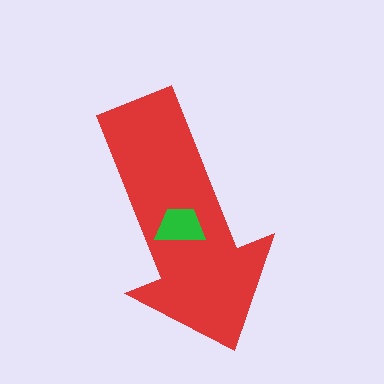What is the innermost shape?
The green trapezoid.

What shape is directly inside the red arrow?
The green trapezoid.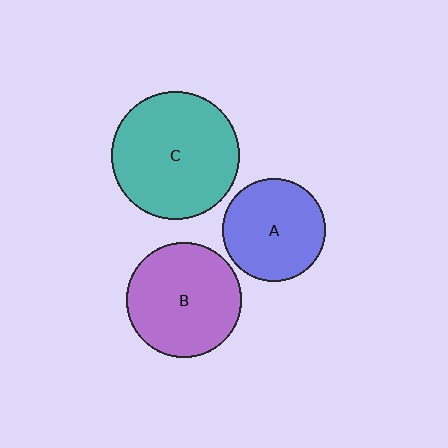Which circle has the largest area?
Circle C (teal).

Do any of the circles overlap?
No, none of the circles overlap.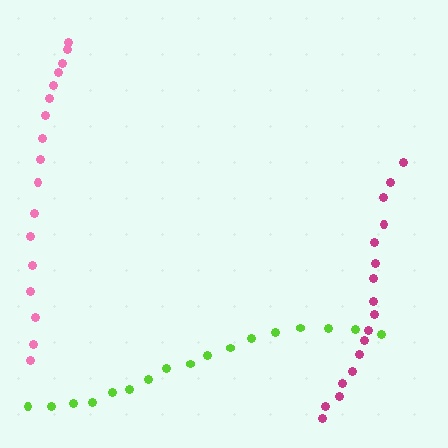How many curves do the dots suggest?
There are 3 distinct paths.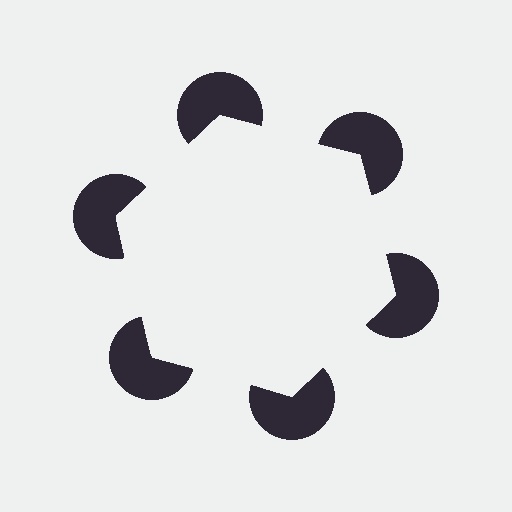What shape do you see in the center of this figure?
An illusory hexagon — its edges are inferred from the aligned wedge cuts in the pac-man discs, not physically drawn.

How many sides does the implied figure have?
6 sides.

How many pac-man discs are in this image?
There are 6 — one at each vertex of the illusory hexagon.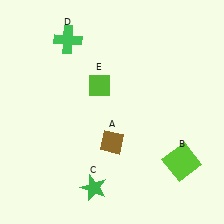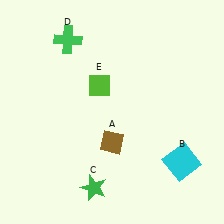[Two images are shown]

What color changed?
The square (B) changed from lime in Image 1 to cyan in Image 2.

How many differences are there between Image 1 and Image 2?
There is 1 difference between the two images.